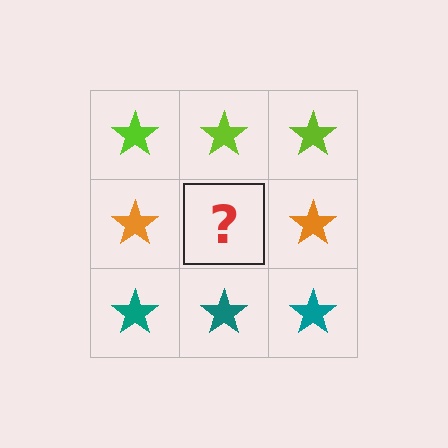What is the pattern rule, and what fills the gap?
The rule is that each row has a consistent color. The gap should be filled with an orange star.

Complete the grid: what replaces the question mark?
The question mark should be replaced with an orange star.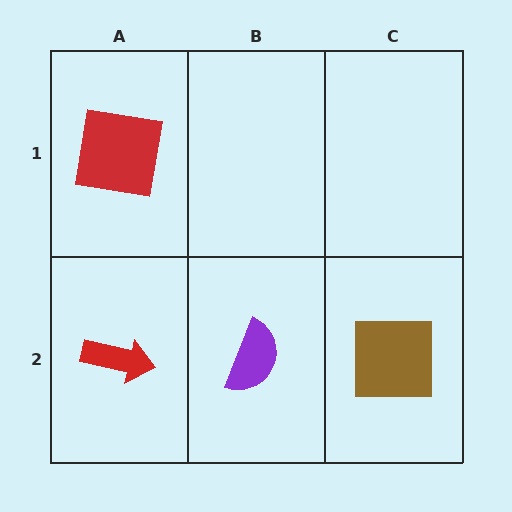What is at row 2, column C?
A brown square.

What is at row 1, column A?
A red square.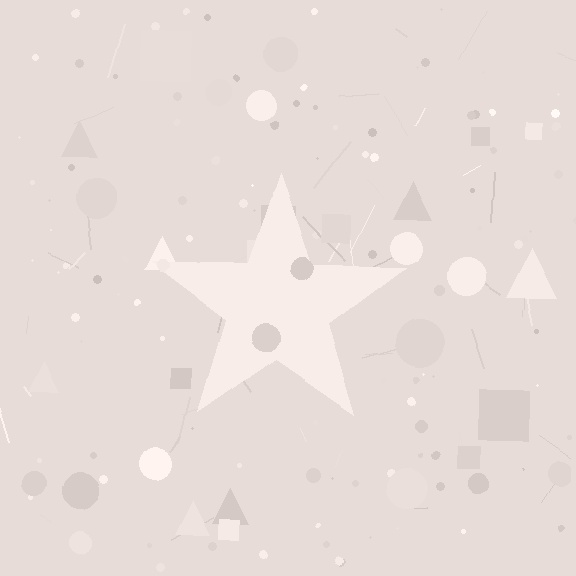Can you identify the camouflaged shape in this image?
The camouflaged shape is a star.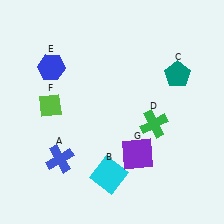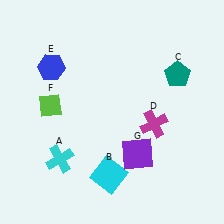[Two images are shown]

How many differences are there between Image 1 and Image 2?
There are 2 differences between the two images.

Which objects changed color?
A changed from blue to cyan. D changed from green to magenta.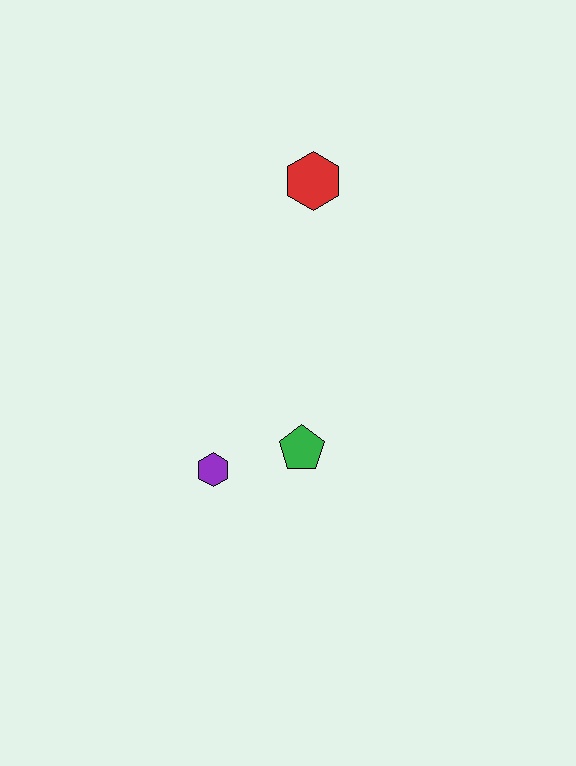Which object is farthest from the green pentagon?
The red hexagon is farthest from the green pentagon.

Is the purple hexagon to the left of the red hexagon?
Yes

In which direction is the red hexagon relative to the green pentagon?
The red hexagon is above the green pentagon.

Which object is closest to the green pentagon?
The purple hexagon is closest to the green pentagon.